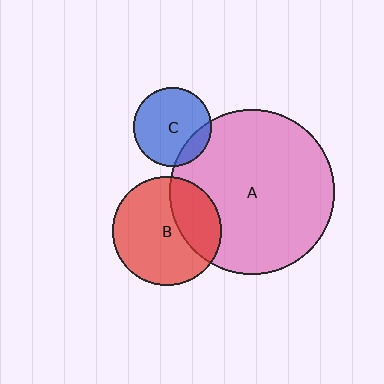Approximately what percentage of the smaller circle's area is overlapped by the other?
Approximately 30%.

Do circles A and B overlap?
Yes.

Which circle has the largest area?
Circle A (pink).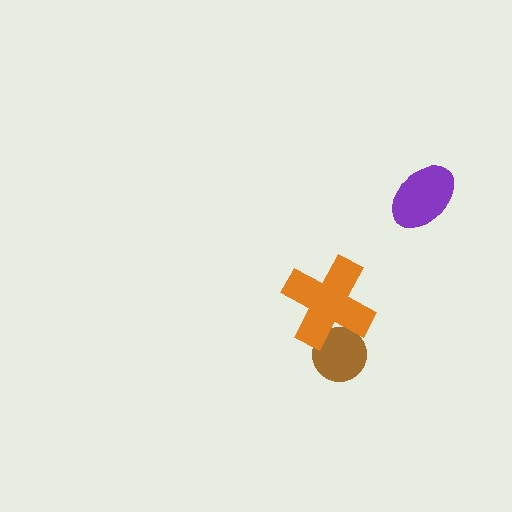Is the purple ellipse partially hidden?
No, no other shape covers it.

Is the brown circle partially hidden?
Yes, it is partially covered by another shape.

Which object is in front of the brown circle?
The orange cross is in front of the brown circle.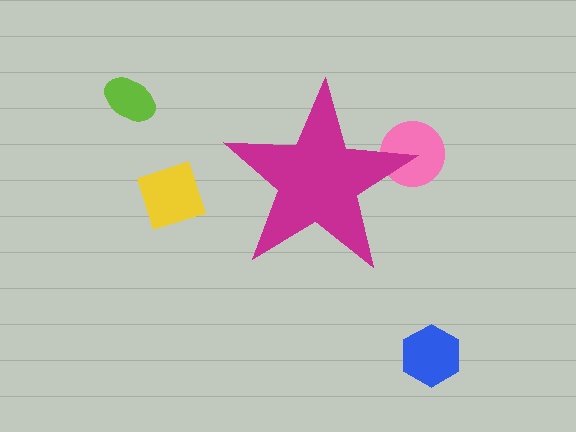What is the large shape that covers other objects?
A magenta star.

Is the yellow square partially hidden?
No, the yellow square is fully visible.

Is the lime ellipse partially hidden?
No, the lime ellipse is fully visible.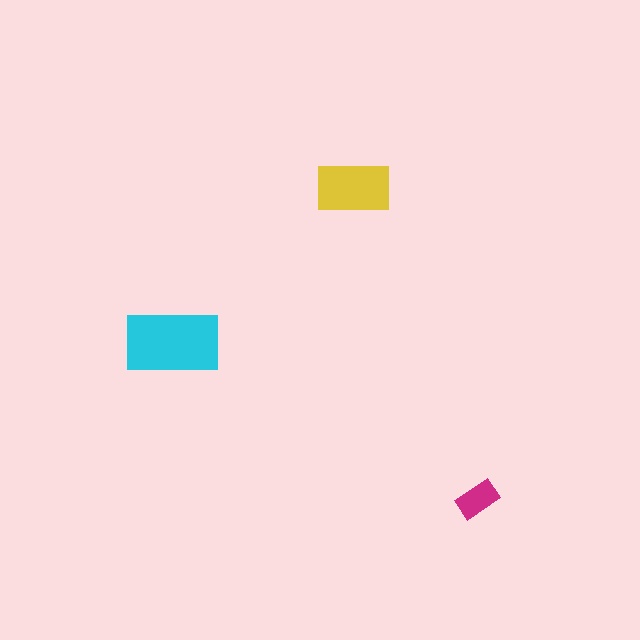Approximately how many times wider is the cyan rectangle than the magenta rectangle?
About 2.5 times wider.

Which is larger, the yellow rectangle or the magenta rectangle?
The yellow one.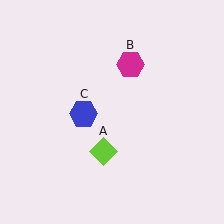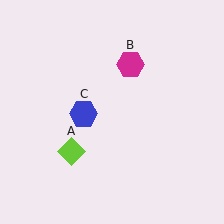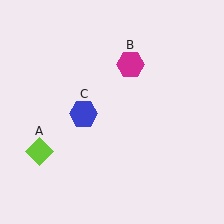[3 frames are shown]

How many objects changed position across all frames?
1 object changed position: lime diamond (object A).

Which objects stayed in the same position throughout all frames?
Magenta hexagon (object B) and blue hexagon (object C) remained stationary.